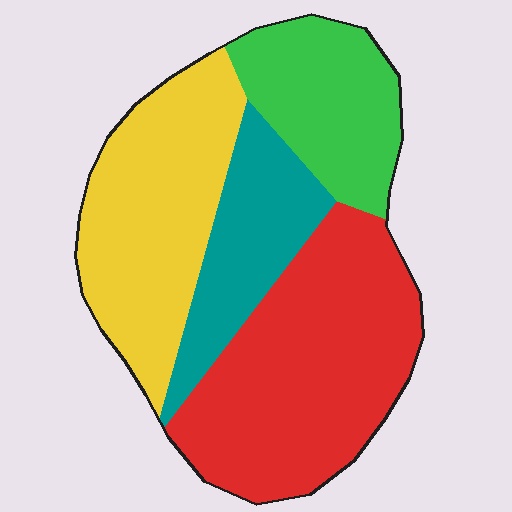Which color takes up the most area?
Red, at roughly 35%.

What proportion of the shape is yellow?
Yellow covers around 30% of the shape.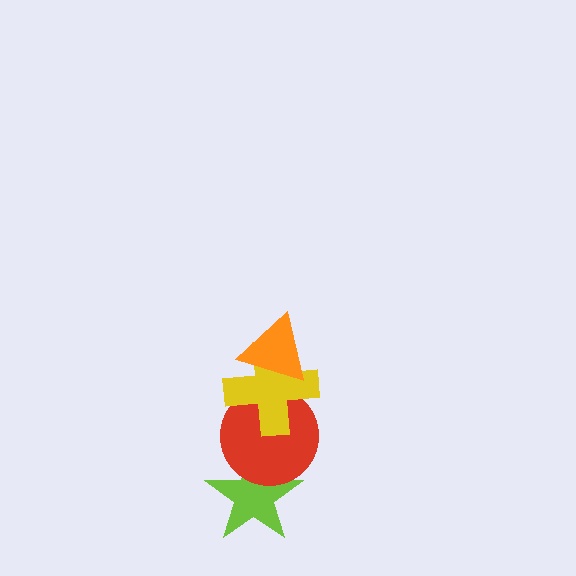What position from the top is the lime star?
The lime star is 4th from the top.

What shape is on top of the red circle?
The yellow cross is on top of the red circle.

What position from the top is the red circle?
The red circle is 3rd from the top.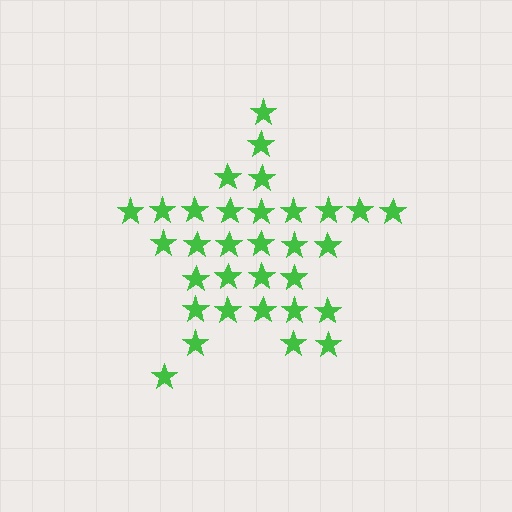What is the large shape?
The large shape is a star.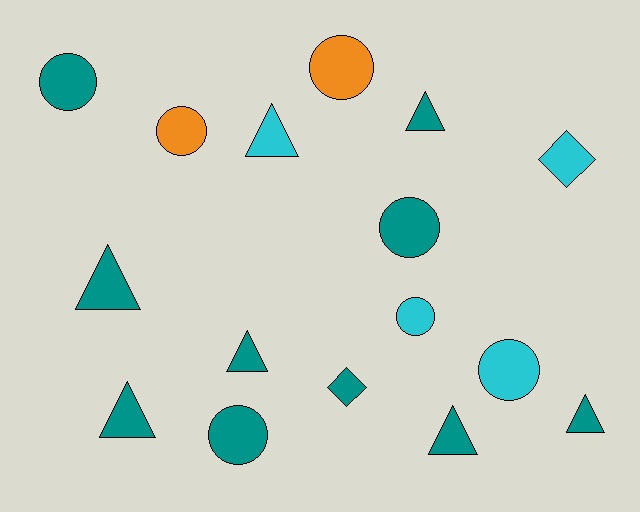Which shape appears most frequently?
Circle, with 7 objects.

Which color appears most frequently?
Teal, with 10 objects.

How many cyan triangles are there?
There is 1 cyan triangle.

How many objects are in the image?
There are 16 objects.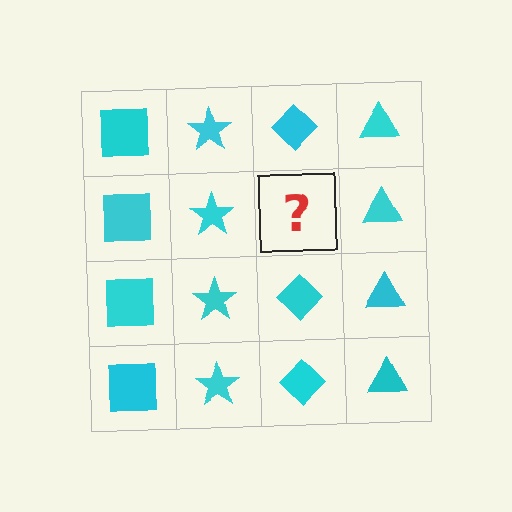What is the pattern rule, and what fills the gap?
The rule is that each column has a consistent shape. The gap should be filled with a cyan diamond.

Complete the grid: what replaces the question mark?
The question mark should be replaced with a cyan diamond.